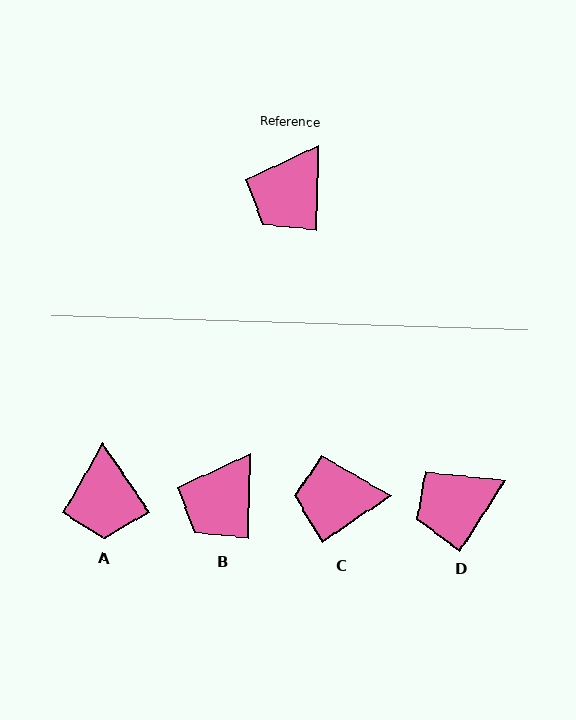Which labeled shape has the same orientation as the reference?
B.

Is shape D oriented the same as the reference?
No, it is off by about 31 degrees.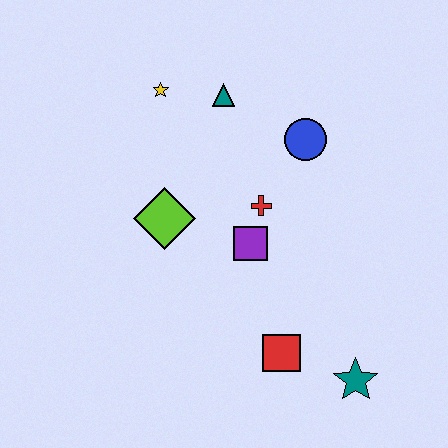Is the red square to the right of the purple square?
Yes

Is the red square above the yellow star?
No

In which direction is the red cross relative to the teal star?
The red cross is above the teal star.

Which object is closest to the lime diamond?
The purple square is closest to the lime diamond.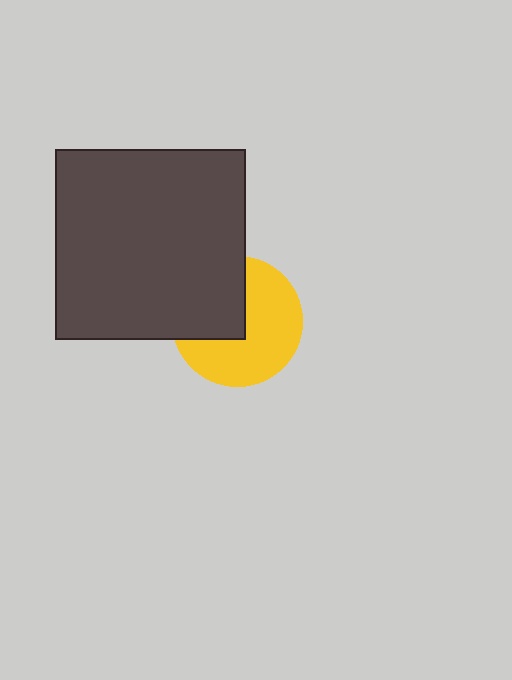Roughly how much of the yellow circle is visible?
About half of it is visible (roughly 61%).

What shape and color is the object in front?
The object in front is a dark gray square.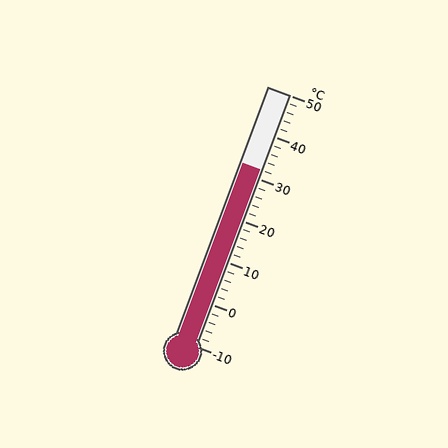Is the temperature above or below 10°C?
The temperature is above 10°C.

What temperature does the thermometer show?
The thermometer shows approximately 32°C.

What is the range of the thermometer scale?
The thermometer scale ranges from -10°C to 50°C.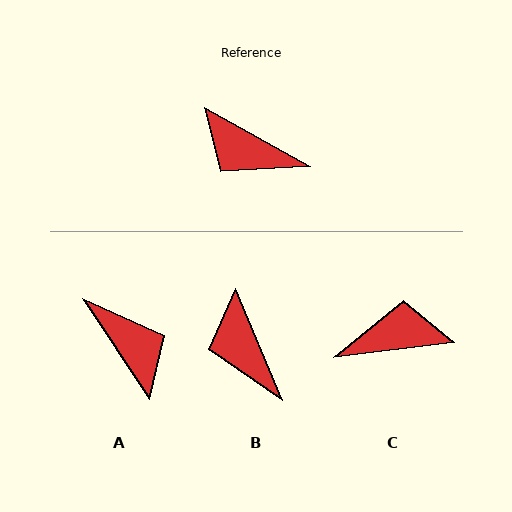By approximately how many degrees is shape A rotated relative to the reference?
Approximately 153 degrees counter-clockwise.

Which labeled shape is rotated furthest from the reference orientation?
A, about 153 degrees away.